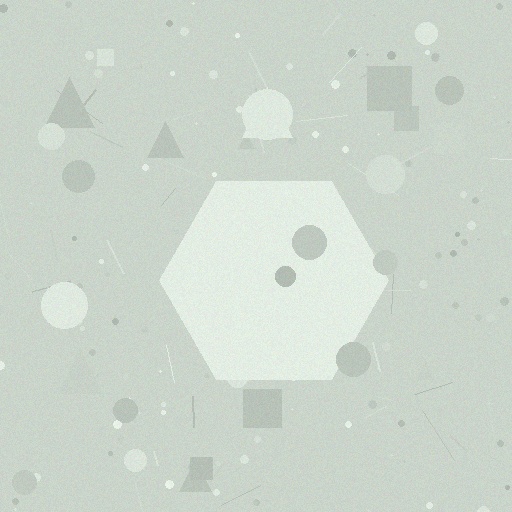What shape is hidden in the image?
A hexagon is hidden in the image.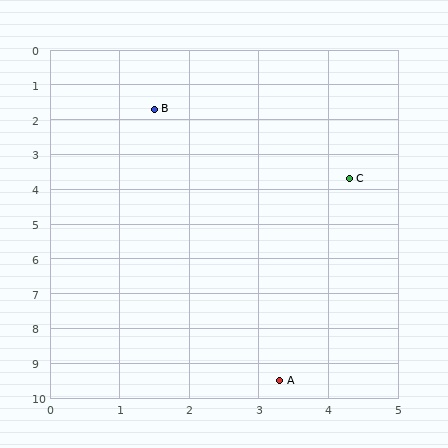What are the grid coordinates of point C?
Point C is at approximately (4.3, 3.7).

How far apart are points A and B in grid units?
Points A and B are about 8.0 grid units apart.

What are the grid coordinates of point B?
Point B is at approximately (1.5, 1.7).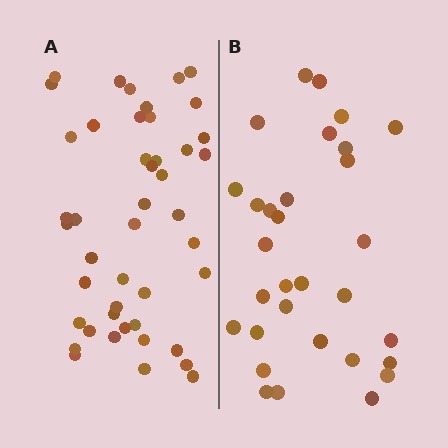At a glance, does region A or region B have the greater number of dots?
Region A (the left region) has more dots.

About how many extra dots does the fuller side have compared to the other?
Region A has approximately 15 more dots than region B.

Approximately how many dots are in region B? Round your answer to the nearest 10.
About 30 dots. (The exact count is 31, which rounds to 30.)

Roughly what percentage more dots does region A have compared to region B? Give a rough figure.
About 45% more.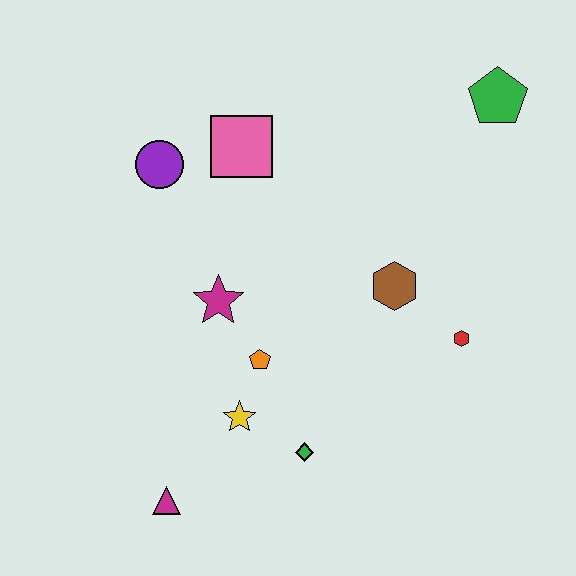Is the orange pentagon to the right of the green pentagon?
No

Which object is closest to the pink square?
The purple circle is closest to the pink square.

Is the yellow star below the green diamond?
No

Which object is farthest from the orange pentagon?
The green pentagon is farthest from the orange pentagon.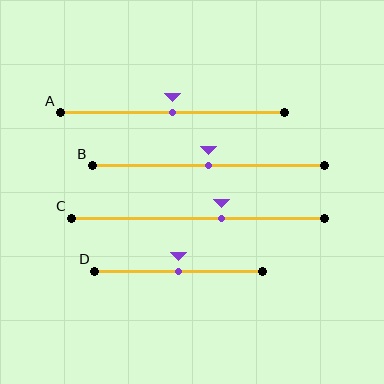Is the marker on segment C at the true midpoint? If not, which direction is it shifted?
No, the marker on segment C is shifted to the right by about 10% of the segment length.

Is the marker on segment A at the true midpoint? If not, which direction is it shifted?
Yes, the marker on segment A is at the true midpoint.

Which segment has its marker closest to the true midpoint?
Segment A has its marker closest to the true midpoint.